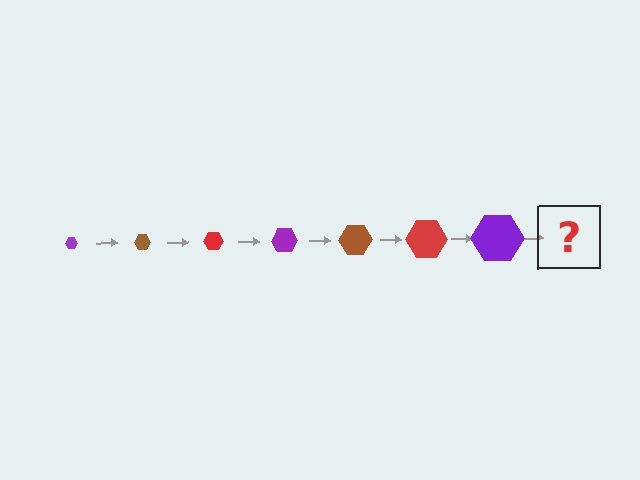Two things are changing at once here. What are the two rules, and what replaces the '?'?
The two rules are that the hexagon grows larger each step and the color cycles through purple, brown, and red. The '?' should be a brown hexagon, larger than the previous one.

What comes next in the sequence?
The next element should be a brown hexagon, larger than the previous one.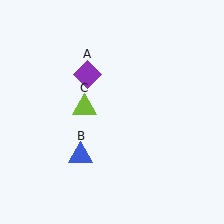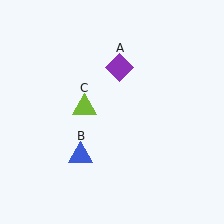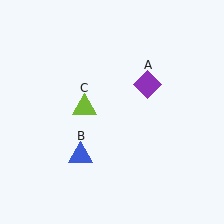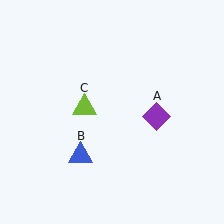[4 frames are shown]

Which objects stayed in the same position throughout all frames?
Blue triangle (object B) and lime triangle (object C) remained stationary.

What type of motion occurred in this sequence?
The purple diamond (object A) rotated clockwise around the center of the scene.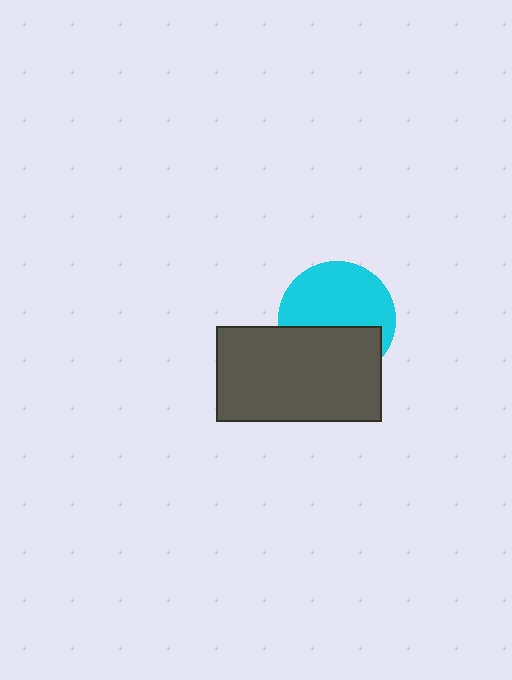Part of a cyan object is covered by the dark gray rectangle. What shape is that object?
It is a circle.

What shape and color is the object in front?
The object in front is a dark gray rectangle.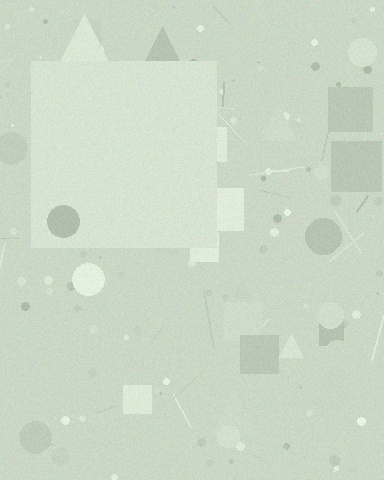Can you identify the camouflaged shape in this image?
The camouflaged shape is a square.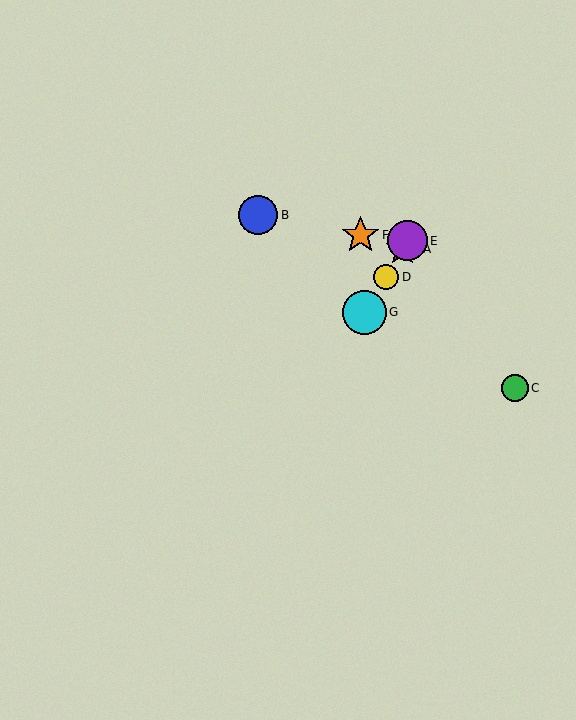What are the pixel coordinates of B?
Object B is at (258, 215).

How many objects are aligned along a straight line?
4 objects (A, D, E, G) are aligned along a straight line.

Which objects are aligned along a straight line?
Objects A, D, E, G are aligned along a straight line.